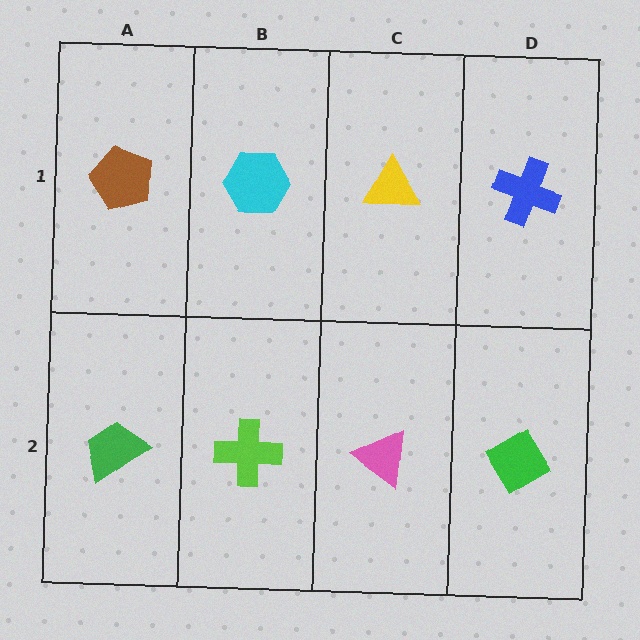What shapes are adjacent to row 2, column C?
A yellow triangle (row 1, column C), a lime cross (row 2, column B), a green diamond (row 2, column D).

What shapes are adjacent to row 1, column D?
A green diamond (row 2, column D), a yellow triangle (row 1, column C).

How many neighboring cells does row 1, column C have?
3.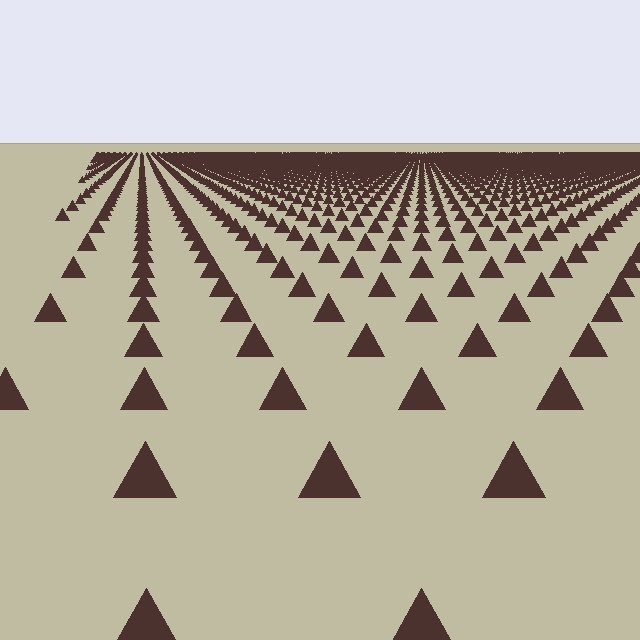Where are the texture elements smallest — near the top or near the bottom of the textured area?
Near the top.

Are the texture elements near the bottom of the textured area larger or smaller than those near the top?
Larger. Near the bottom, elements are closer to the viewer and appear at a bigger on-screen size.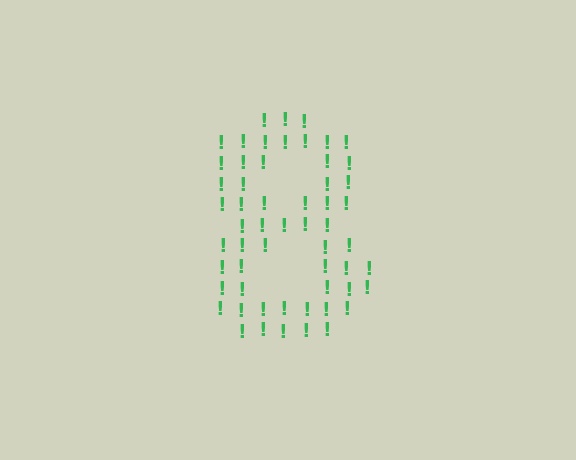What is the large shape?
The large shape is the digit 8.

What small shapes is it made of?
It is made of small exclamation marks.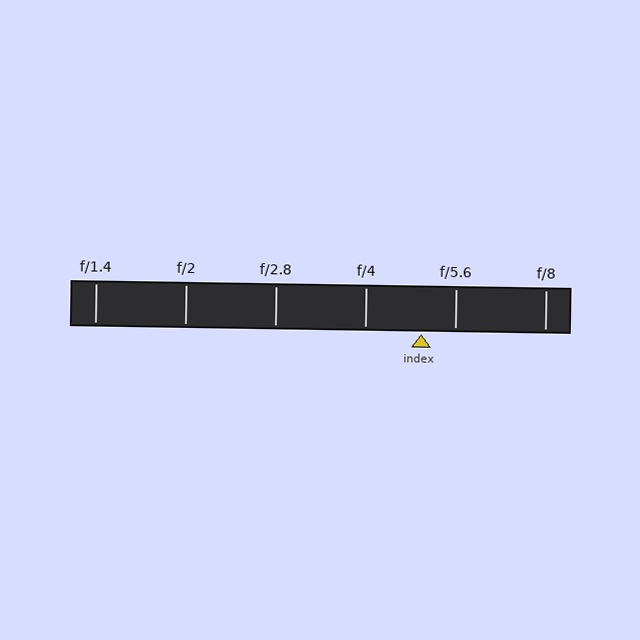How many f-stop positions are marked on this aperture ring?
There are 6 f-stop positions marked.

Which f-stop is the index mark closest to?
The index mark is closest to f/5.6.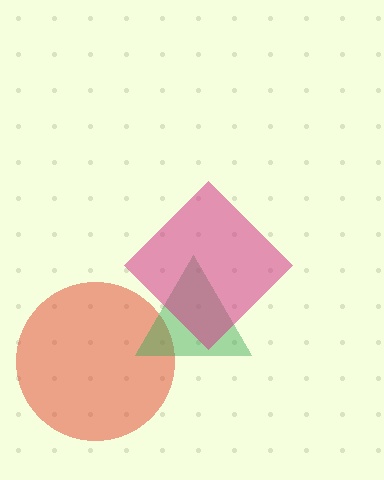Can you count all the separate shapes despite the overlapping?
Yes, there are 3 separate shapes.